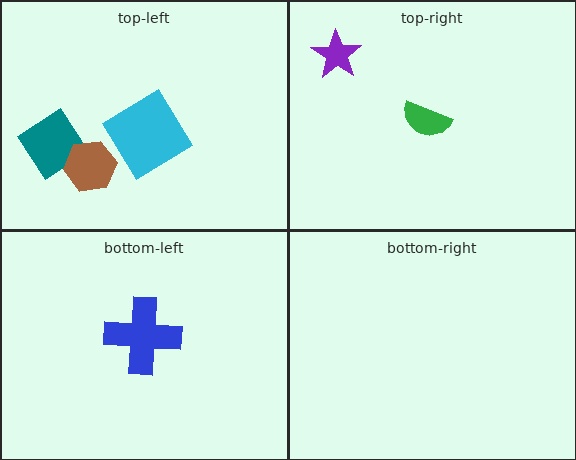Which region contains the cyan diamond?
The top-left region.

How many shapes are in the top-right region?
2.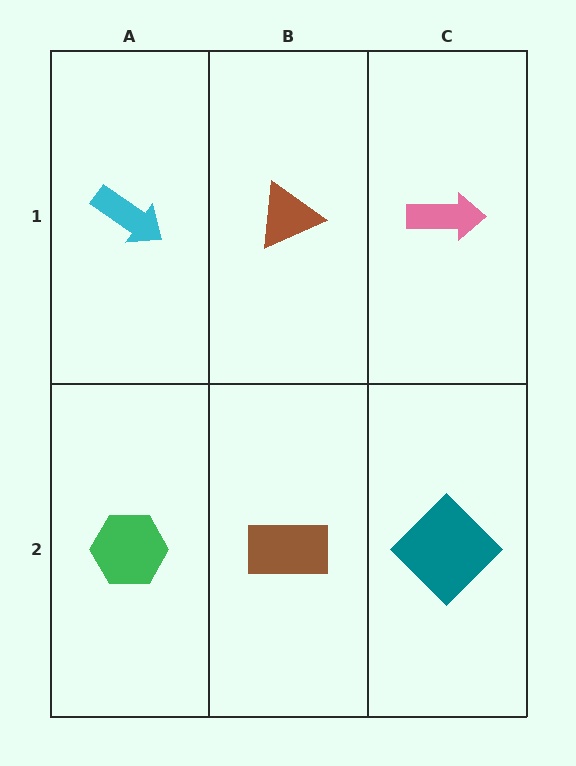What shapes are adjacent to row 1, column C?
A teal diamond (row 2, column C), a brown triangle (row 1, column B).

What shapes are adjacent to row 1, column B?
A brown rectangle (row 2, column B), a cyan arrow (row 1, column A), a pink arrow (row 1, column C).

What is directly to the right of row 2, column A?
A brown rectangle.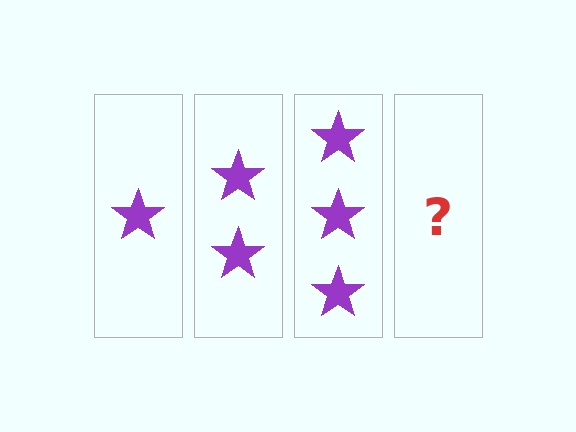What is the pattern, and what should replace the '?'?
The pattern is that each step adds one more star. The '?' should be 4 stars.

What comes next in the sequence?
The next element should be 4 stars.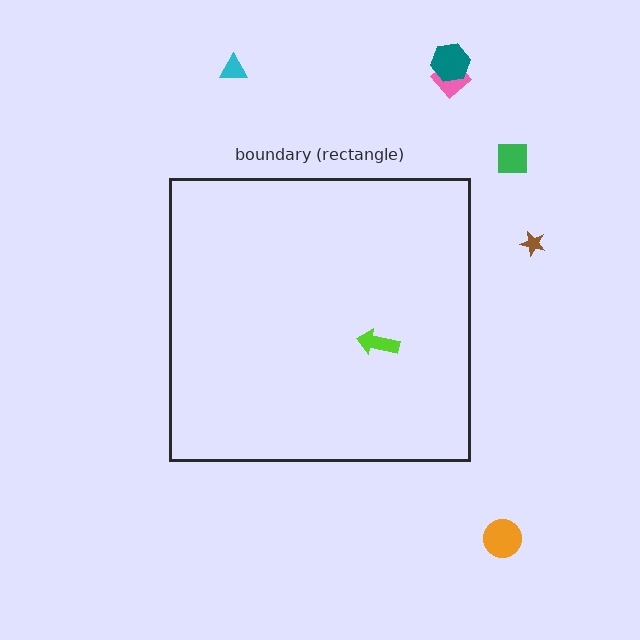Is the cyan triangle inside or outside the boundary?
Outside.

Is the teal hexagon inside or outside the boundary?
Outside.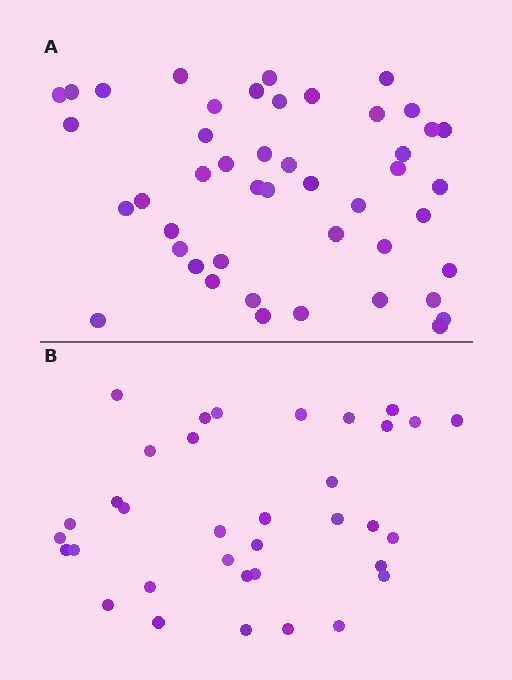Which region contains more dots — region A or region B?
Region A (the top region) has more dots.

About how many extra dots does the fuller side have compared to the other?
Region A has roughly 12 or so more dots than region B.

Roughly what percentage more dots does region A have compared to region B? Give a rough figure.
About 30% more.